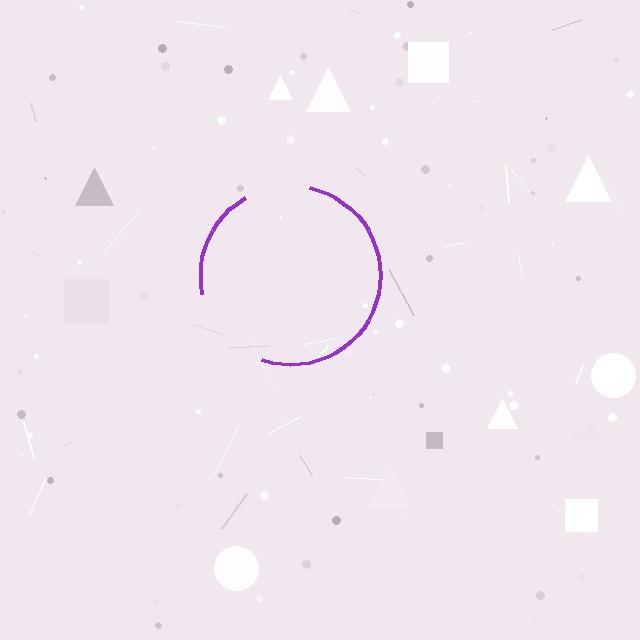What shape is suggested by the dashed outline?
The dashed outline suggests a circle.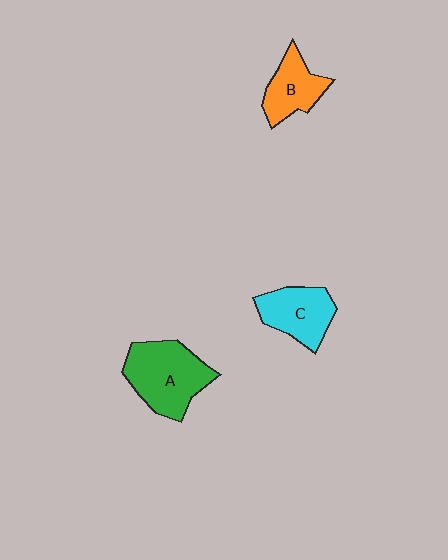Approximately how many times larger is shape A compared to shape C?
Approximately 1.4 times.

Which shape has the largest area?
Shape A (green).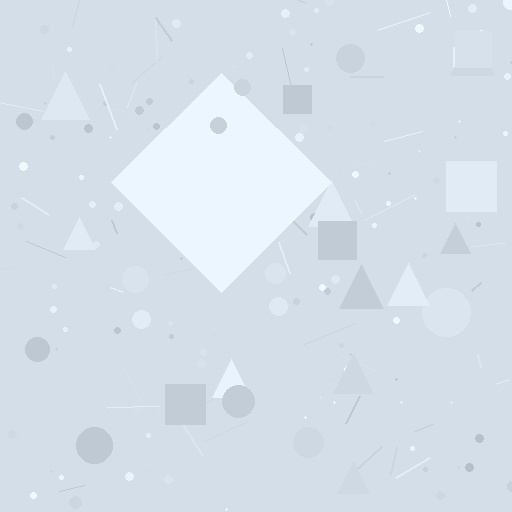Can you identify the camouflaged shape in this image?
The camouflaged shape is a diamond.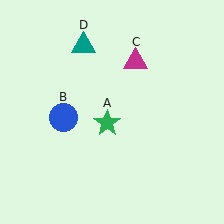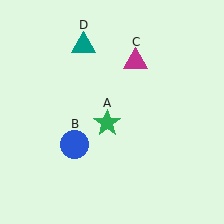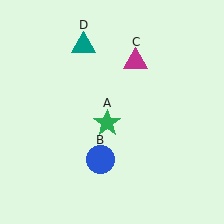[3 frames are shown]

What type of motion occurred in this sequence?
The blue circle (object B) rotated counterclockwise around the center of the scene.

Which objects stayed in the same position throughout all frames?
Green star (object A) and magenta triangle (object C) and teal triangle (object D) remained stationary.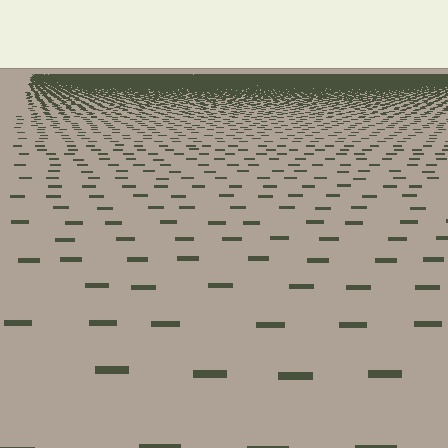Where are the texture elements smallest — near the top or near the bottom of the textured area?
Near the top.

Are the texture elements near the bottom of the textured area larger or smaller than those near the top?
Larger. Near the bottom, elements are closer to the viewer and appear at a bigger on-screen size.